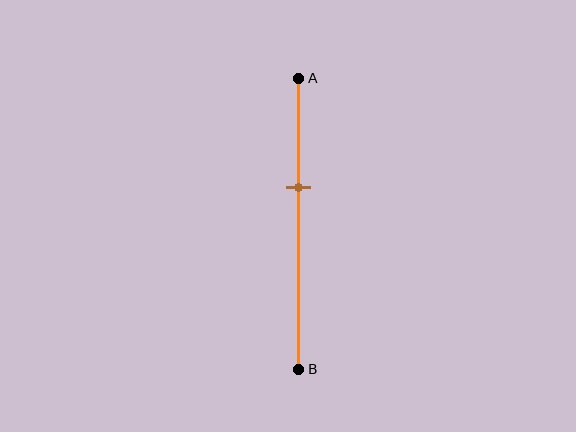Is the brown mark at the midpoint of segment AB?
No, the mark is at about 40% from A, not at the 50% midpoint.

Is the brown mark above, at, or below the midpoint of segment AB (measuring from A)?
The brown mark is above the midpoint of segment AB.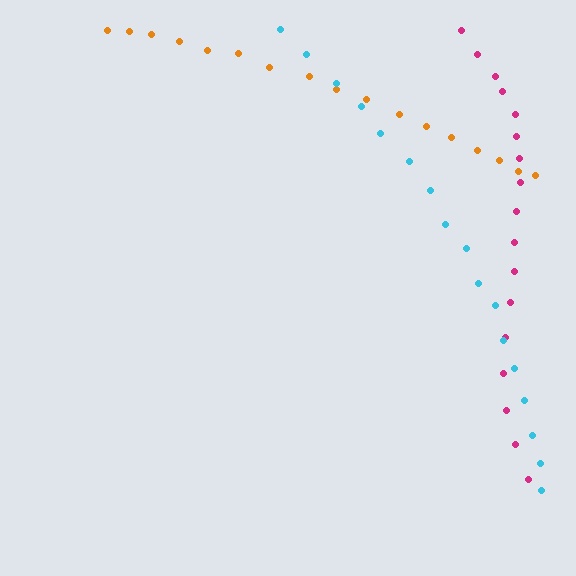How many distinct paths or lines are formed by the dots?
There are 3 distinct paths.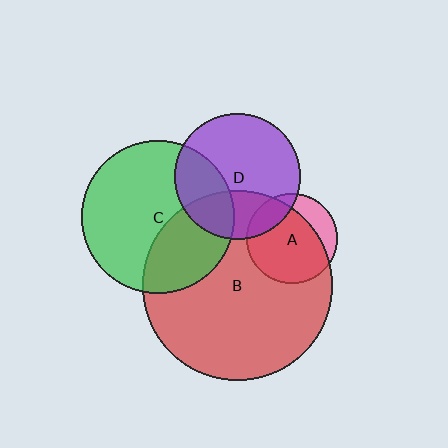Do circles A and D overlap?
Yes.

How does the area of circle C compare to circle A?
Approximately 2.9 times.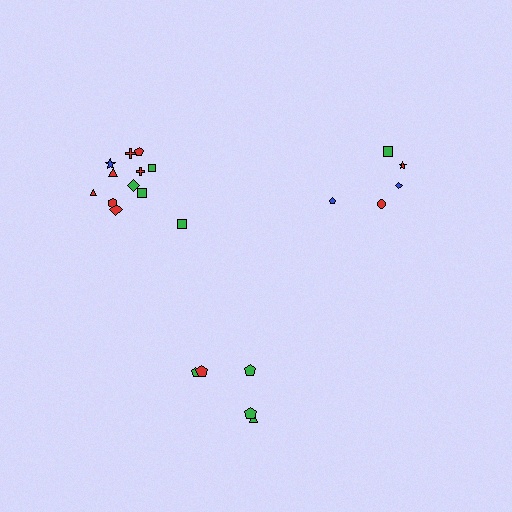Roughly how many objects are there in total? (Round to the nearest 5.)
Roughly 20 objects in total.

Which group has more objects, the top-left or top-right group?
The top-left group.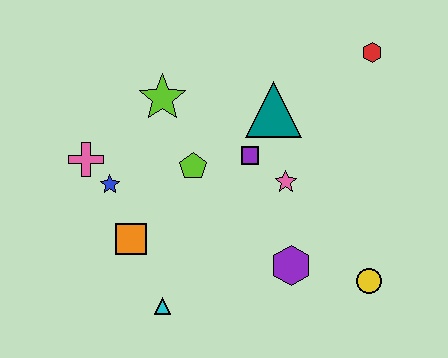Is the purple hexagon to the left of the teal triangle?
No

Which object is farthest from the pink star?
The pink cross is farthest from the pink star.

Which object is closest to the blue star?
The pink cross is closest to the blue star.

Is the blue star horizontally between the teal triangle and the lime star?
No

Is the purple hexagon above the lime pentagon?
No